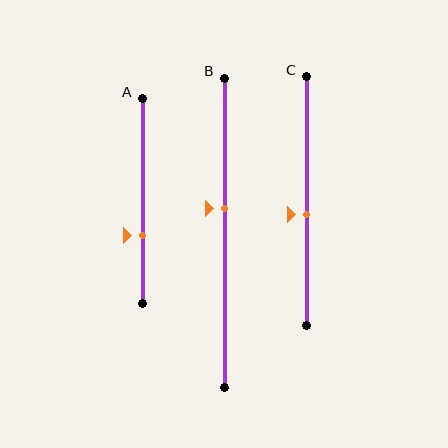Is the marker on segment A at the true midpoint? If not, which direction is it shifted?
No, the marker on segment A is shifted downward by about 17% of the segment length.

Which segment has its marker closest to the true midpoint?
Segment C has its marker closest to the true midpoint.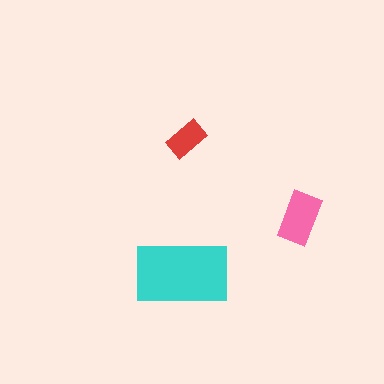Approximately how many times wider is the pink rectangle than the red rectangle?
About 1.5 times wider.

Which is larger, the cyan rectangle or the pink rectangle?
The cyan one.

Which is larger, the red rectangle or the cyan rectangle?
The cyan one.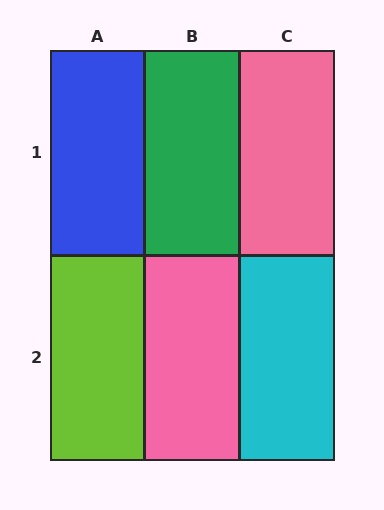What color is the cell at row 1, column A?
Blue.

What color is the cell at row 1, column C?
Pink.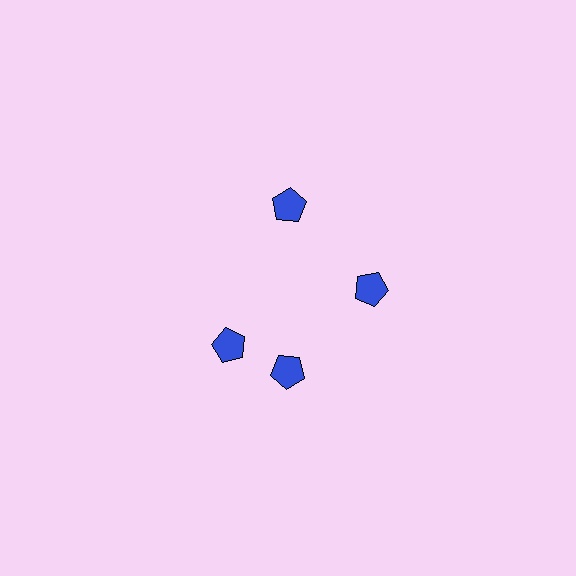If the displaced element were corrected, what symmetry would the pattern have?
It would have 4-fold rotational symmetry — the pattern would map onto itself every 90 degrees.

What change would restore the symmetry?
The symmetry would be restored by rotating it back into even spacing with its neighbors so that all 4 pentagons sit at equal angles and equal distance from the center.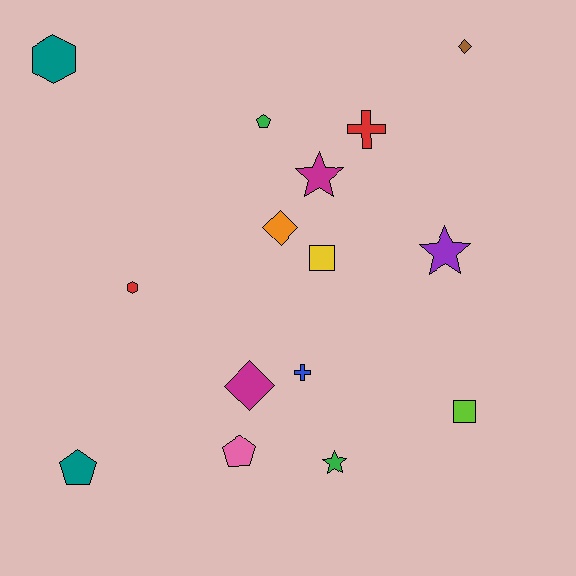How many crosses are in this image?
There are 2 crosses.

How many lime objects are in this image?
There is 1 lime object.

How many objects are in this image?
There are 15 objects.